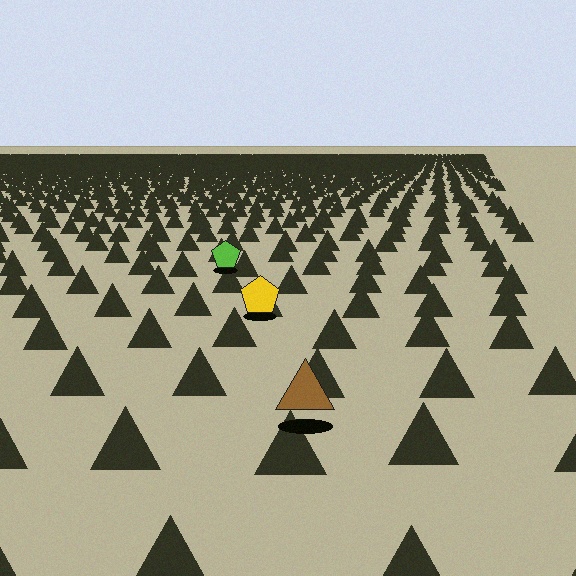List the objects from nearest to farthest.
From nearest to farthest: the brown triangle, the yellow pentagon, the lime pentagon.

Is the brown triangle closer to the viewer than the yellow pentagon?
Yes. The brown triangle is closer — you can tell from the texture gradient: the ground texture is coarser near it.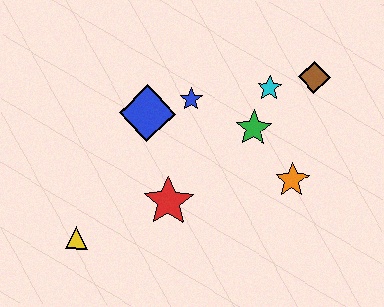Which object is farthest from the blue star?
The yellow triangle is farthest from the blue star.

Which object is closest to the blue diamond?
The blue star is closest to the blue diamond.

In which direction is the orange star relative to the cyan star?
The orange star is below the cyan star.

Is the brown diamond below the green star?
No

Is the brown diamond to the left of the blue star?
No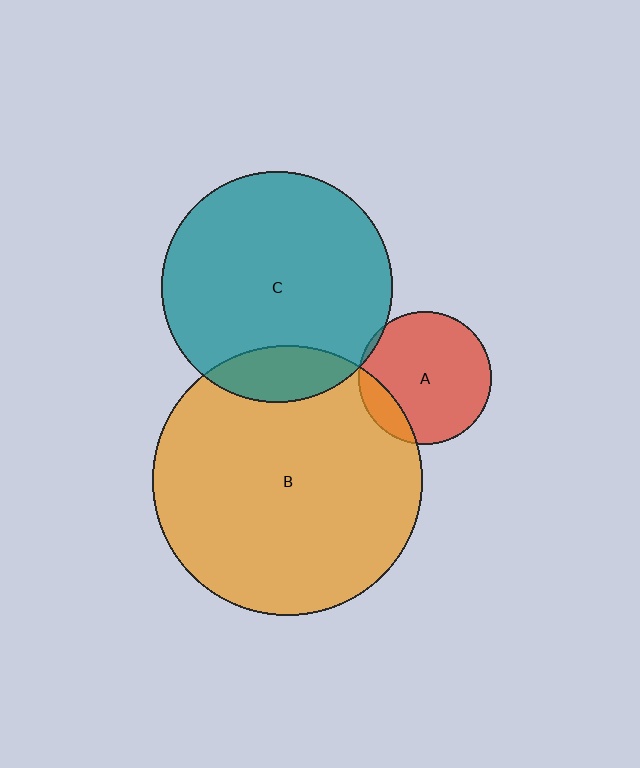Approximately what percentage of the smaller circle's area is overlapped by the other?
Approximately 15%.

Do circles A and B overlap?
Yes.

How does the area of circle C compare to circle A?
Approximately 3.0 times.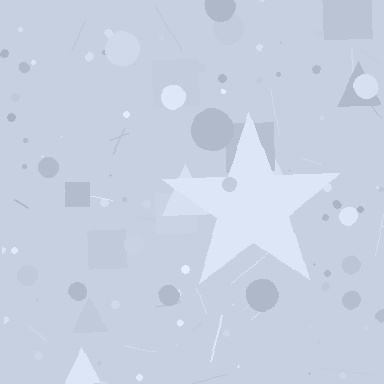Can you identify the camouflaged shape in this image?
The camouflaged shape is a star.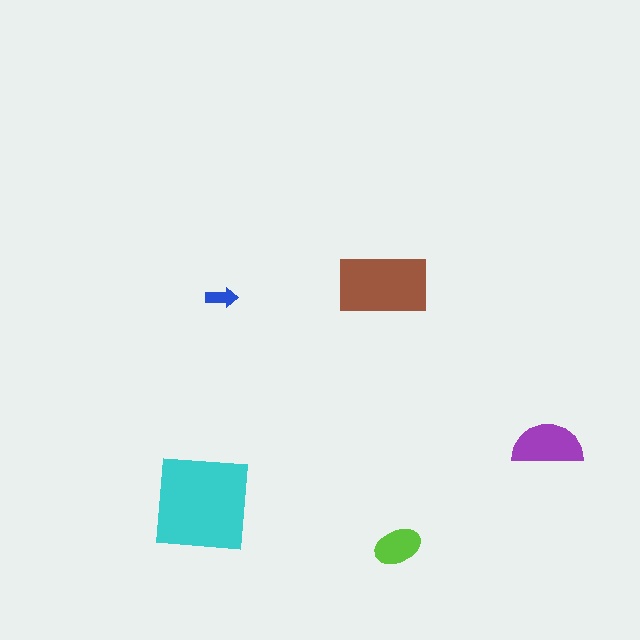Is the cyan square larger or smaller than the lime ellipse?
Larger.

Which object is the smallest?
The blue arrow.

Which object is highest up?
The brown rectangle is topmost.